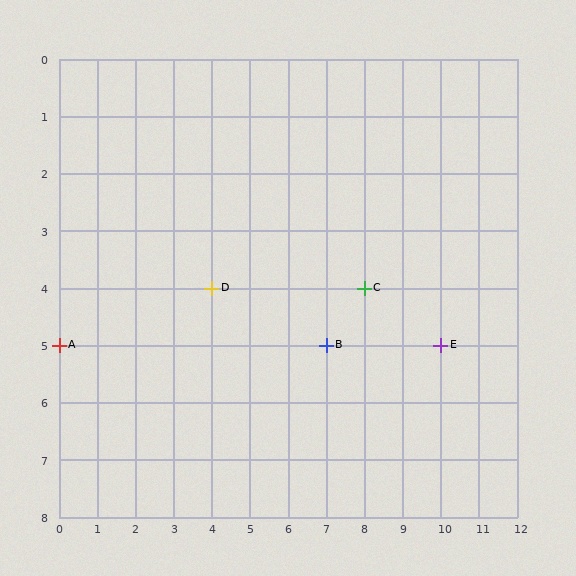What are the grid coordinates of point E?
Point E is at grid coordinates (10, 5).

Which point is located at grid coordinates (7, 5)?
Point B is at (7, 5).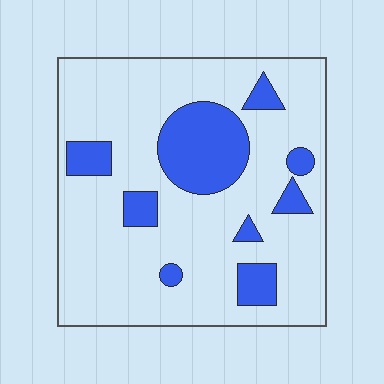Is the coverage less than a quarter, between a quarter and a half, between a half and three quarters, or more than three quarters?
Less than a quarter.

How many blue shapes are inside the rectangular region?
9.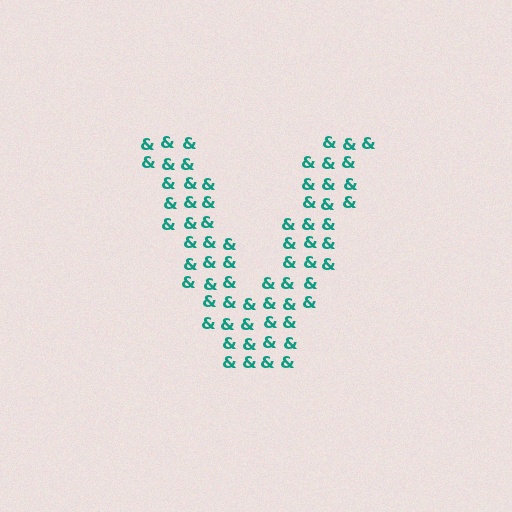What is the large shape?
The large shape is the letter V.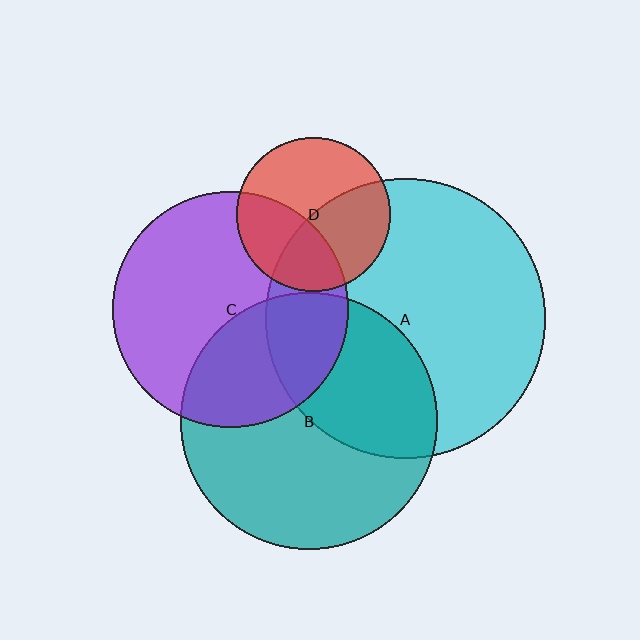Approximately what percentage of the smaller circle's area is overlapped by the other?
Approximately 25%.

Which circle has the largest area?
Circle A (cyan).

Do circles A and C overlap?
Yes.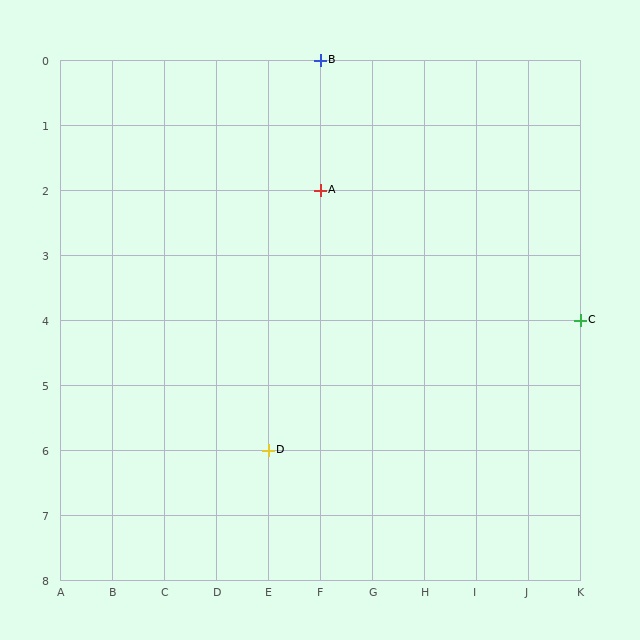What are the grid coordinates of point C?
Point C is at grid coordinates (K, 4).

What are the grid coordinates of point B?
Point B is at grid coordinates (F, 0).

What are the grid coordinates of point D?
Point D is at grid coordinates (E, 6).